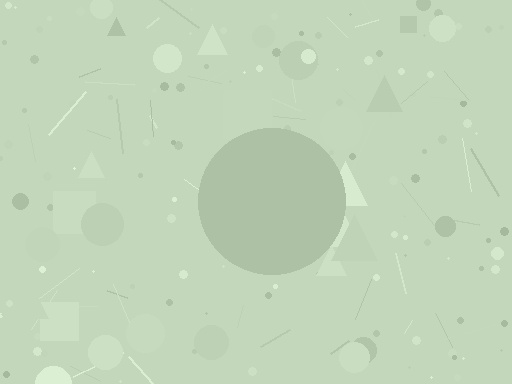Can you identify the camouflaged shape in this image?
The camouflaged shape is a circle.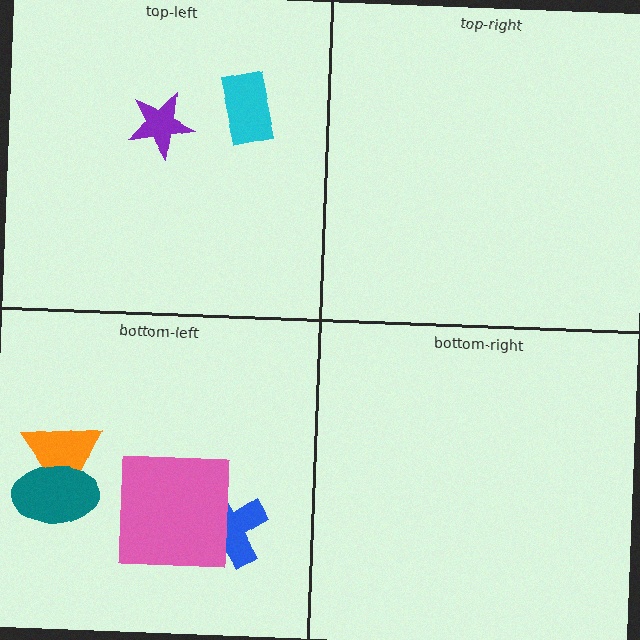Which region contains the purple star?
The top-left region.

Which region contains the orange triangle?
The bottom-left region.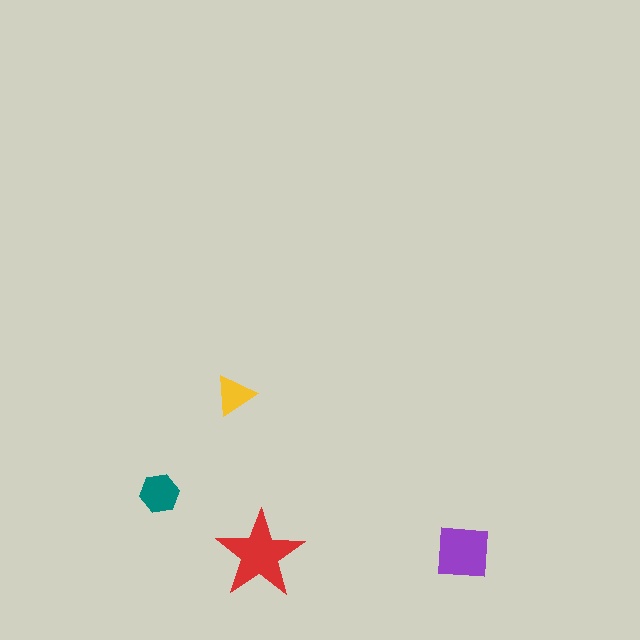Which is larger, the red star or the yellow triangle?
The red star.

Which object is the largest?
The red star.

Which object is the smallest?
The yellow triangle.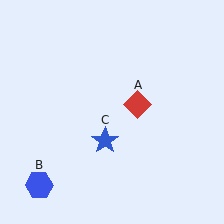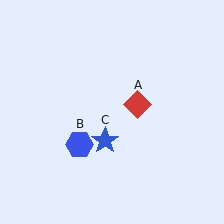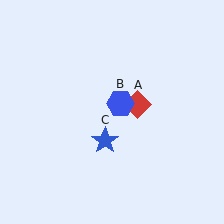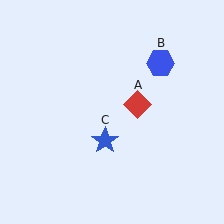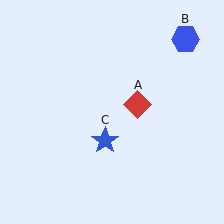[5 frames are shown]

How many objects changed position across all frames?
1 object changed position: blue hexagon (object B).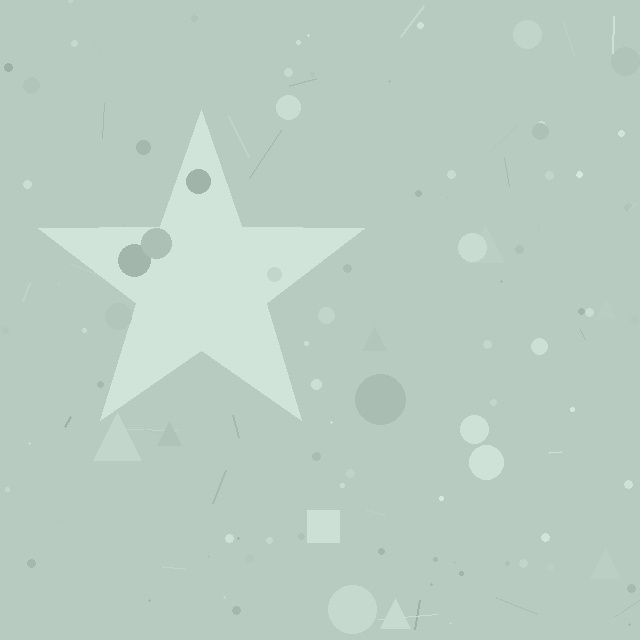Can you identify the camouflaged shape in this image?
The camouflaged shape is a star.